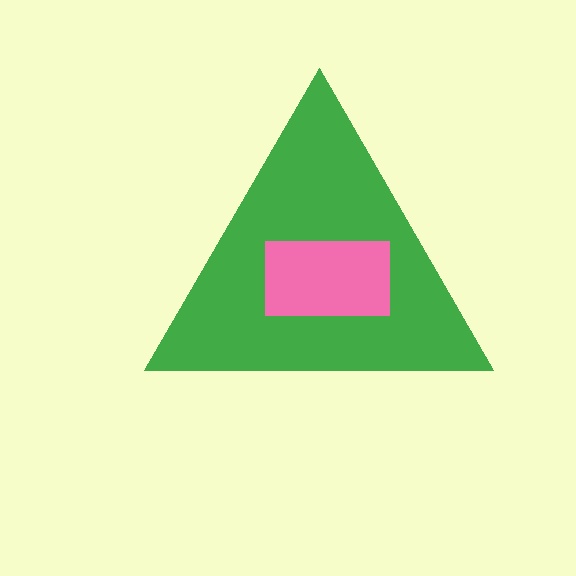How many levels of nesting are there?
2.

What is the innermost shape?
The pink rectangle.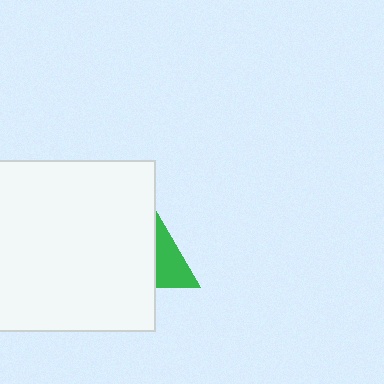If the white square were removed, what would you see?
You would see the complete green triangle.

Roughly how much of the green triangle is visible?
A small part of it is visible (roughly 41%).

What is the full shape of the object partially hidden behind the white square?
The partially hidden object is a green triangle.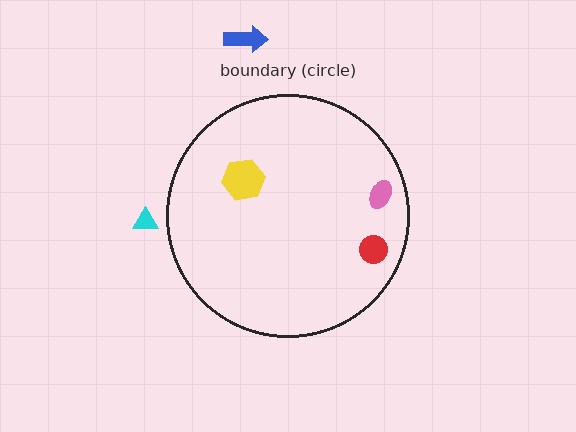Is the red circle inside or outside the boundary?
Inside.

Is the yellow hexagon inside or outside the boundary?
Inside.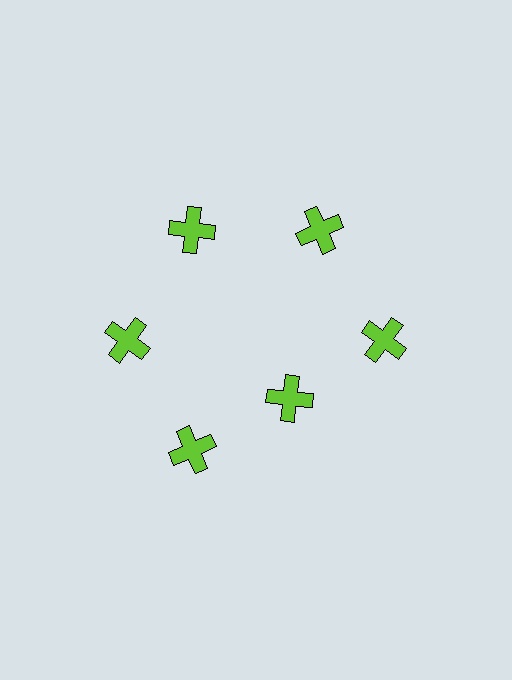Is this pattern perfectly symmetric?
No. The 6 lime crosses are arranged in a ring, but one element near the 5 o'clock position is pulled inward toward the center, breaking the 6-fold rotational symmetry.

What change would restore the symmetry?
The symmetry would be restored by moving it outward, back onto the ring so that all 6 crosses sit at equal angles and equal distance from the center.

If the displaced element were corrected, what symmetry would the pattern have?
It would have 6-fold rotational symmetry — the pattern would map onto itself every 60 degrees.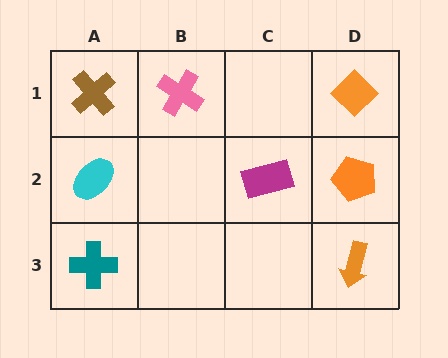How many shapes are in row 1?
3 shapes.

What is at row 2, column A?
A cyan ellipse.